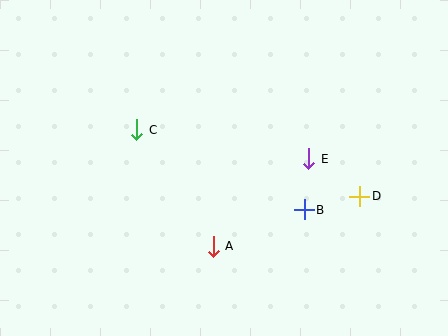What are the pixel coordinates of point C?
Point C is at (137, 130).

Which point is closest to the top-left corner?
Point C is closest to the top-left corner.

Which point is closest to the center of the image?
Point A at (213, 246) is closest to the center.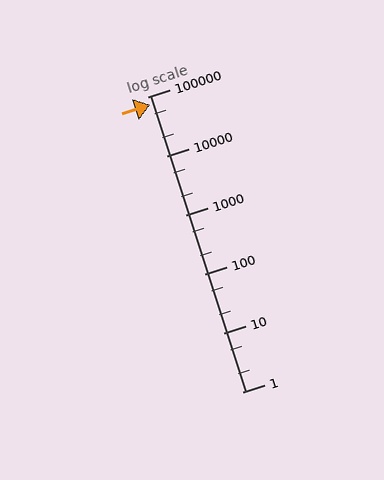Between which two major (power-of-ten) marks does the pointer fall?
The pointer is between 10000 and 100000.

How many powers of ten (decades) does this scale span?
The scale spans 5 decades, from 1 to 100000.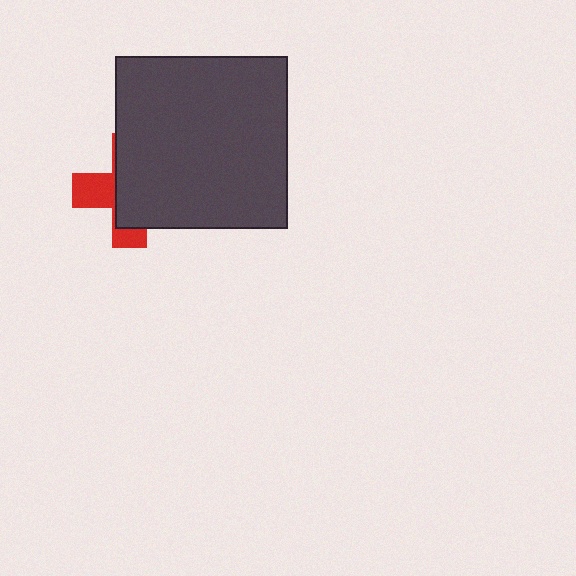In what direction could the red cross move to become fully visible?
The red cross could move left. That would shift it out from behind the dark gray square entirely.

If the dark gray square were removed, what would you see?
You would see the complete red cross.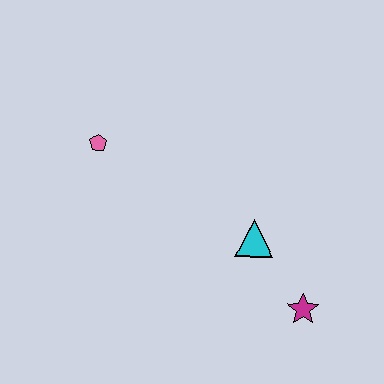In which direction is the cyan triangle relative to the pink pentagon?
The cyan triangle is to the right of the pink pentagon.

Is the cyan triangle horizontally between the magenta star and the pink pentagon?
Yes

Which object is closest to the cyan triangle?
The magenta star is closest to the cyan triangle.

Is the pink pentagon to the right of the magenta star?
No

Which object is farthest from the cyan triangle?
The pink pentagon is farthest from the cyan triangle.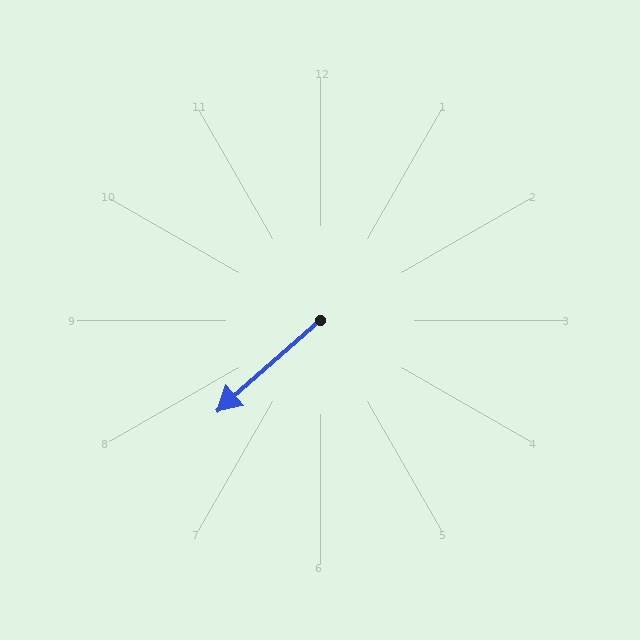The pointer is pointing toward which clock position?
Roughly 8 o'clock.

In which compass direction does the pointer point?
Southwest.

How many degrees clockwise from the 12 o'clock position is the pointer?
Approximately 229 degrees.